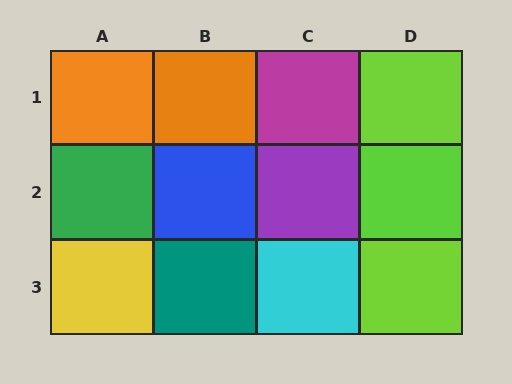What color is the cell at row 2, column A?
Green.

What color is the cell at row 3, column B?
Teal.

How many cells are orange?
2 cells are orange.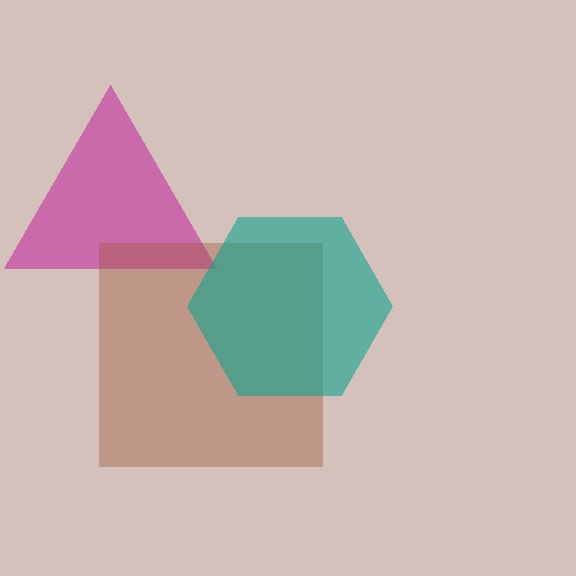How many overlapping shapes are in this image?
There are 3 overlapping shapes in the image.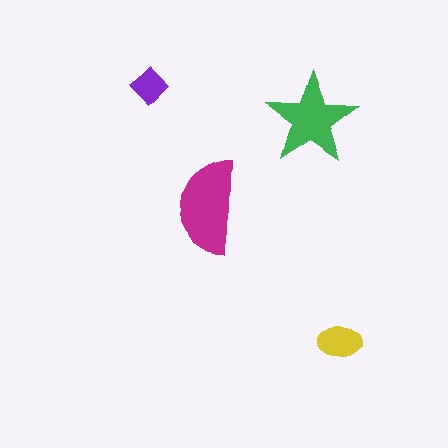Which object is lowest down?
The yellow ellipse is bottommost.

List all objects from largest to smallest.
The magenta semicircle, the green star, the yellow ellipse, the purple diamond.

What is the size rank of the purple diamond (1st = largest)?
4th.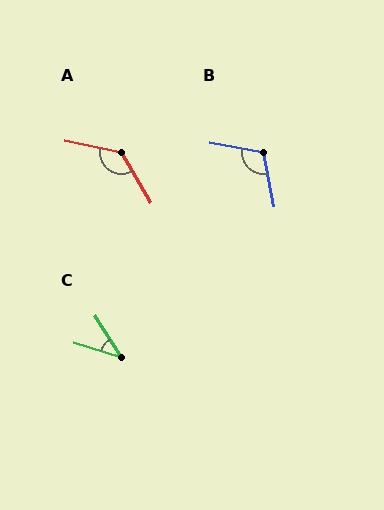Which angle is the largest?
A, at approximately 132 degrees.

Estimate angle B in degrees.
Approximately 112 degrees.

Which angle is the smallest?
C, at approximately 41 degrees.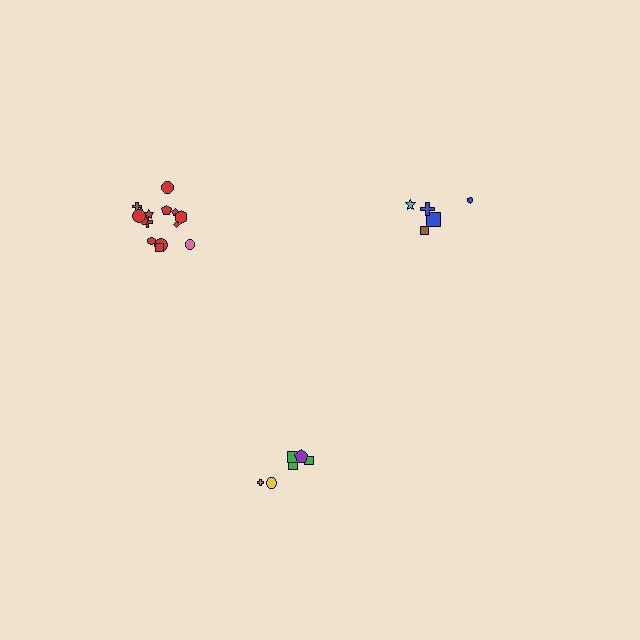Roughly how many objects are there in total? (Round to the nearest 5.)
Roughly 25 objects in total.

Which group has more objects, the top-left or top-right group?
The top-left group.